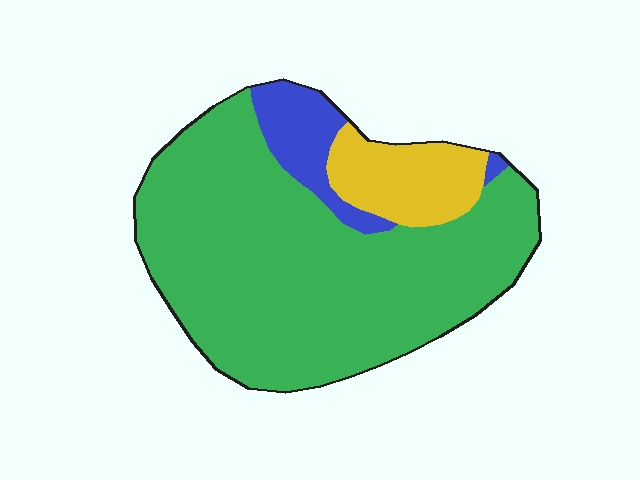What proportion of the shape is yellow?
Yellow covers 13% of the shape.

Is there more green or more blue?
Green.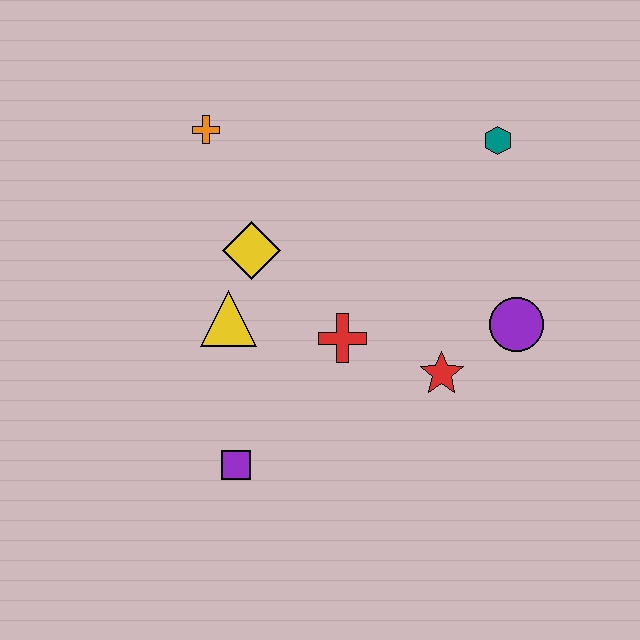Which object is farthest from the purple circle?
The orange cross is farthest from the purple circle.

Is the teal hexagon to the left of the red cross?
No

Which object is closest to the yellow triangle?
The yellow diamond is closest to the yellow triangle.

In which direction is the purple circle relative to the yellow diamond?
The purple circle is to the right of the yellow diamond.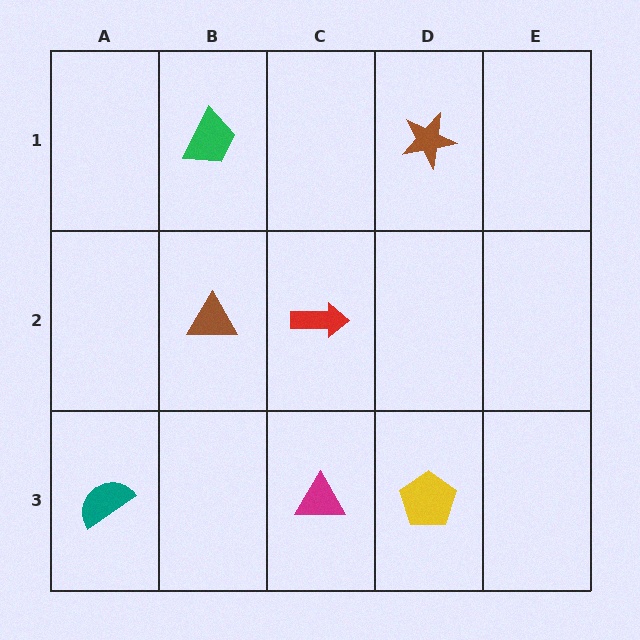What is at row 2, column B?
A brown triangle.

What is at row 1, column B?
A green trapezoid.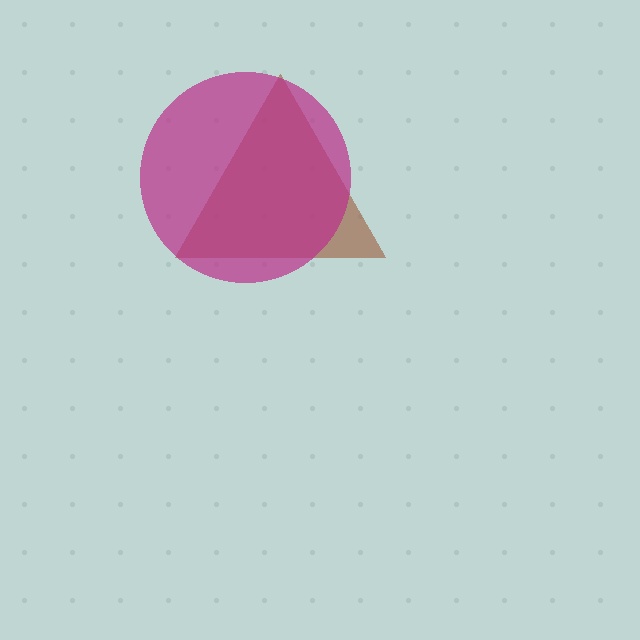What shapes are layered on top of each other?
The layered shapes are: a brown triangle, a magenta circle.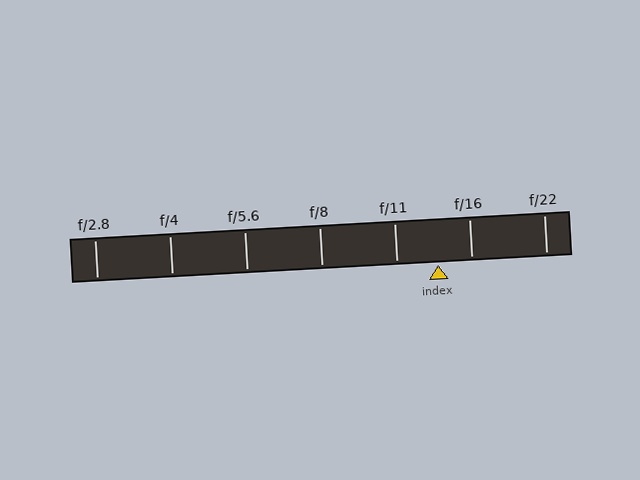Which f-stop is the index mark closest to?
The index mark is closest to f/16.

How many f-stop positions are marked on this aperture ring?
There are 7 f-stop positions marked.